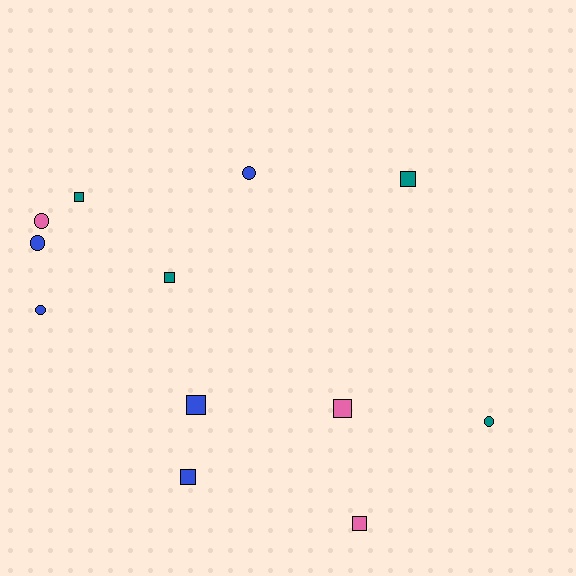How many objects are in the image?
There are 12 objects.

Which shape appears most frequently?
Square, with 7 objects.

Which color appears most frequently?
Blue, with 5 objects.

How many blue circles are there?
There are 3 blue circles.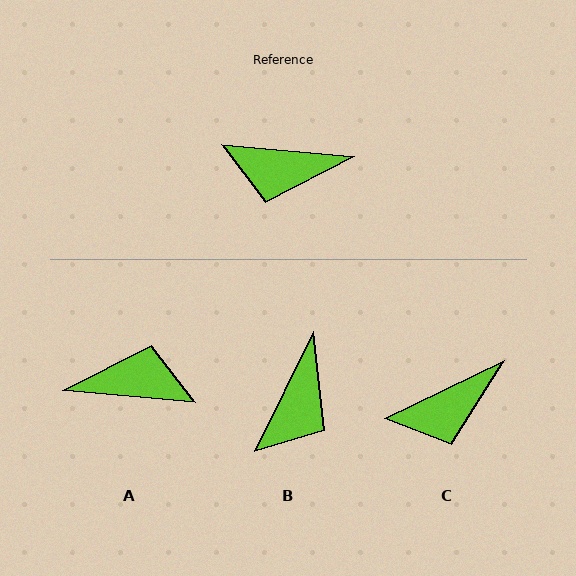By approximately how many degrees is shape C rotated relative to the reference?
Approximately 31 degrees counter-clockwise.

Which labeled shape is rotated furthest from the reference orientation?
A, about 180 degrees away.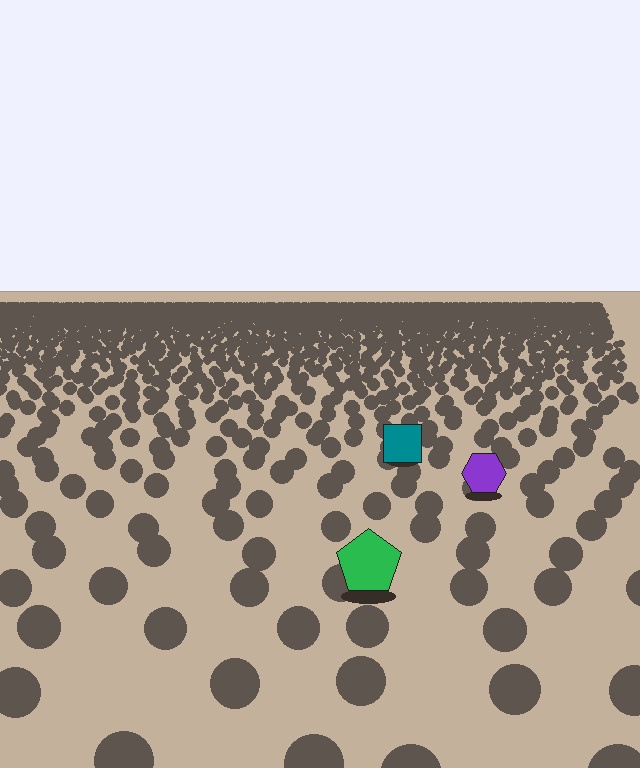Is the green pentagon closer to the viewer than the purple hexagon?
Yes. The green pentagon is closer — you can tell from the texture gradient: the ground texture is coarser near it.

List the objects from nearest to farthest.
From nearest to farthest: the green pentagon, the purple hexagon, the teal square.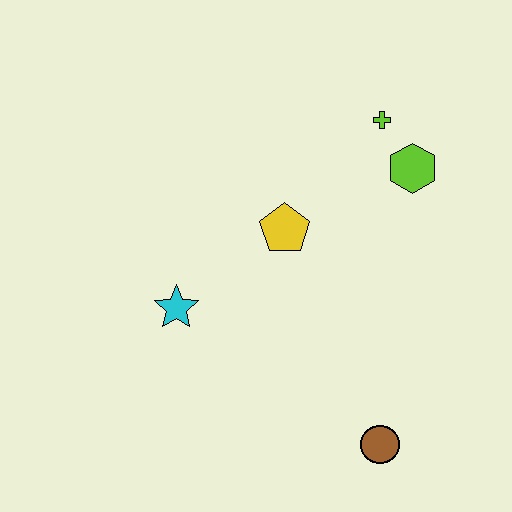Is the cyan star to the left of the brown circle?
Yes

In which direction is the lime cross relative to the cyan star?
The lime cross is to the right of the cyan star.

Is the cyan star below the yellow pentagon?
Yes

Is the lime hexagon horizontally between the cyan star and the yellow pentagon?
No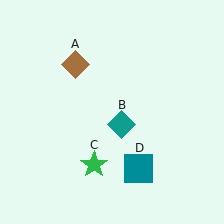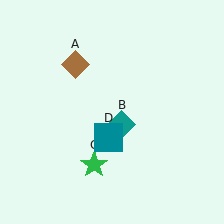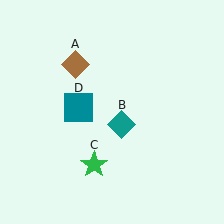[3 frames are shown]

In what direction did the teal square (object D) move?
The teal square (object D) moved up and to the left.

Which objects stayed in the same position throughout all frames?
Brown diamond (object A) and teal diamond (object B) and green star (object C) remained stationary.